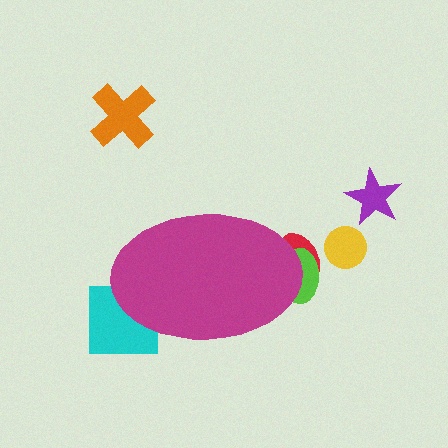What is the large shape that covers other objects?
A magenta ellipse.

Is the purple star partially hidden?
No, the purple star is fully visible.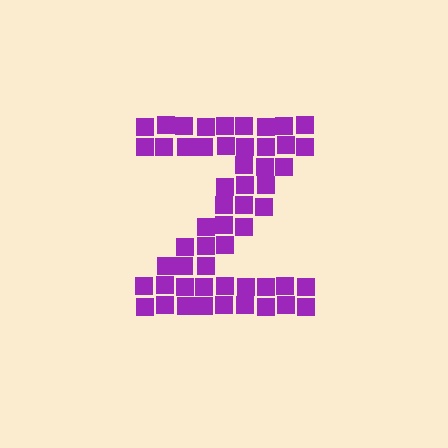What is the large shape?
The large shape is the letter Z.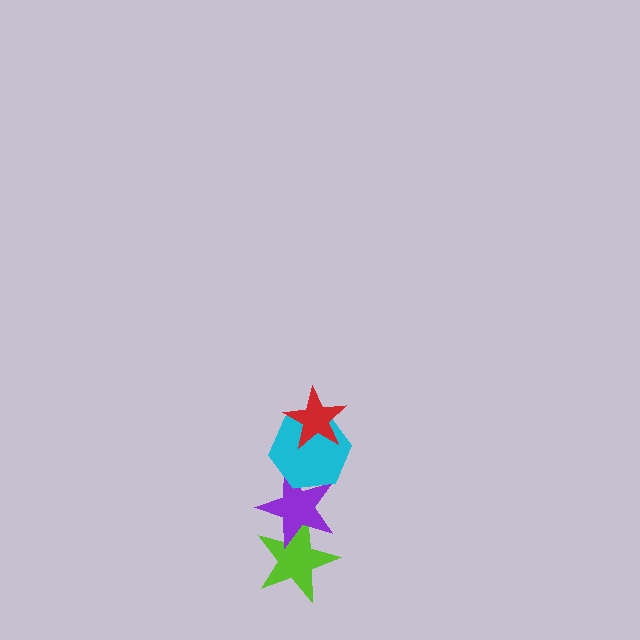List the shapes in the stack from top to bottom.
From top to bottom: the red star, the cyan hexagon, the purple star, the lime star.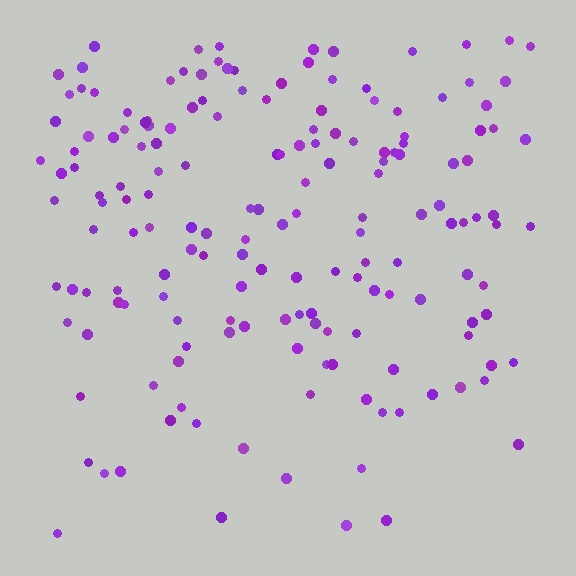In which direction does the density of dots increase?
From bottom to top, with the top side densest.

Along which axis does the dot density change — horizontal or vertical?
Vertical.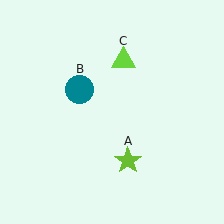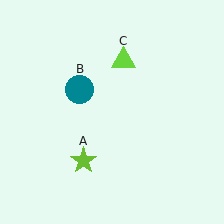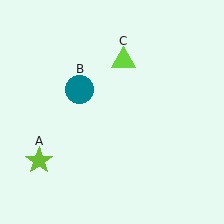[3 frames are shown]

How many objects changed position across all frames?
1 object changed position: lime star (object A).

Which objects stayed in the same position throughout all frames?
Teal circle (object B) and lime triangle (object C) remained stationary.